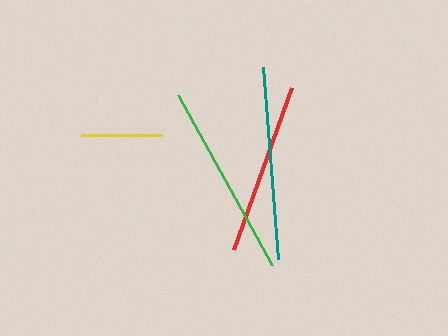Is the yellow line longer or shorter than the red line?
The red line is longer than the yellow line.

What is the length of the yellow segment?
The yellow segment is approximately 81 pixels long.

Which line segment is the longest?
The green line is the longest at approximately 194 pixels.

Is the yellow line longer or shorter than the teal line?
The teal line is longer than the yellow line.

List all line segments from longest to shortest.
From longest to shortest: green, teal, red, yellow.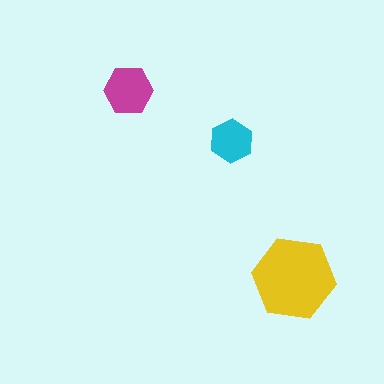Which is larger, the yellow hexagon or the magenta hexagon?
The yellow one.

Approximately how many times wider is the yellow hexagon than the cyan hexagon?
About 2 times wider.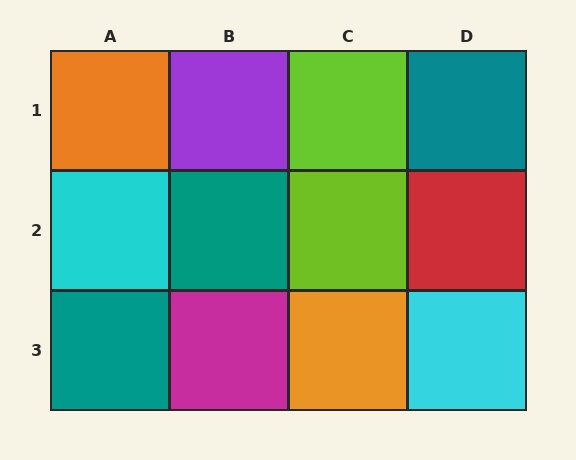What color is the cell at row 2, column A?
Cyan.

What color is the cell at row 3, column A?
Teal.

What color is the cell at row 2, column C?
Lime.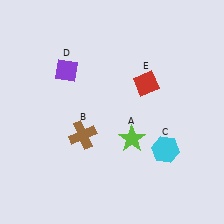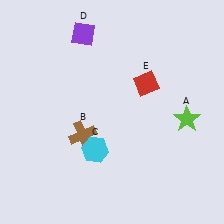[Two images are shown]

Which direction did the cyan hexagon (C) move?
The cyan hexagon (C) moved left.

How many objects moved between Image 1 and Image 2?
3 objects moved between the two images.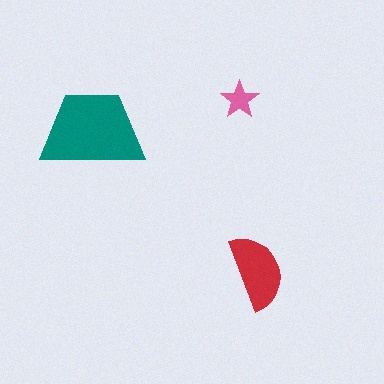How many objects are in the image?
There are 3 objects in the image.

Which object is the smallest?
The pink star.